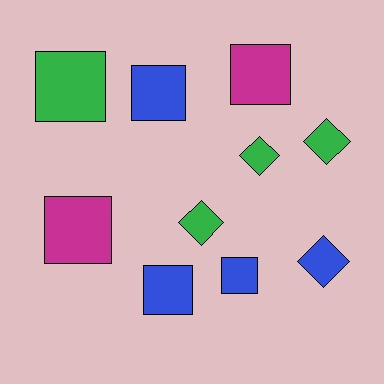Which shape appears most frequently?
Square, with 6 objects.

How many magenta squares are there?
There are 2 magenta squares.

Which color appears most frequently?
Blue, with 4 objects.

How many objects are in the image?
There are 10 objects.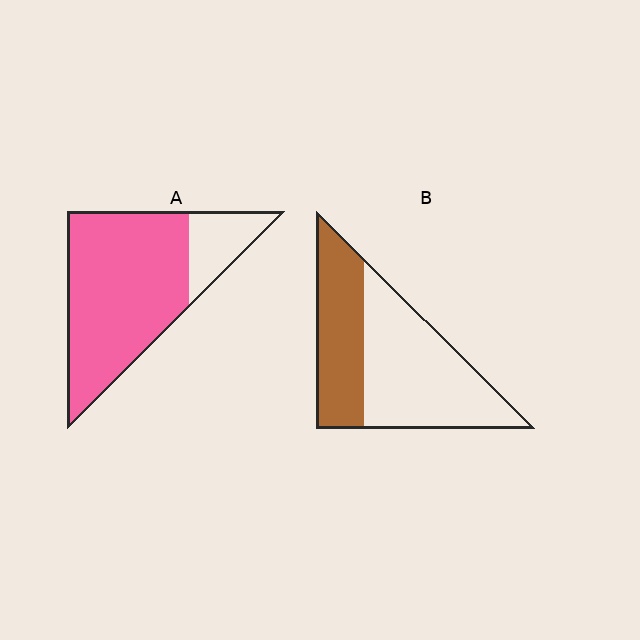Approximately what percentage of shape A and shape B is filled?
A is approximately 80% and B is approximately 40%.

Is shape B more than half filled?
No.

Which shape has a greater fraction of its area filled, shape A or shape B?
Shape A.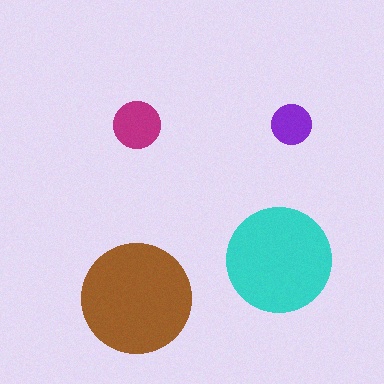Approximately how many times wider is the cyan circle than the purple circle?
About 2.5 times wider.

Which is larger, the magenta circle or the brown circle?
The brown one.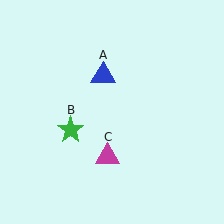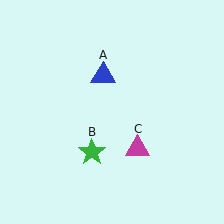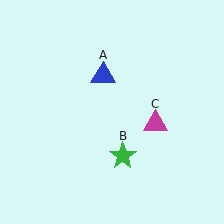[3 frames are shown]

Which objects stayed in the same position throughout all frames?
Blue triangle (object A) remained stationary.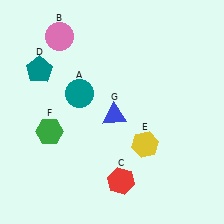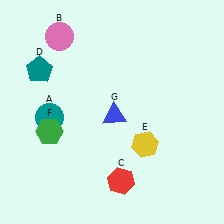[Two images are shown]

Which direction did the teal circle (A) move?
The teal circle (A) moved left.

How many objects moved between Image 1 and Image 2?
1 object moved between the two images.